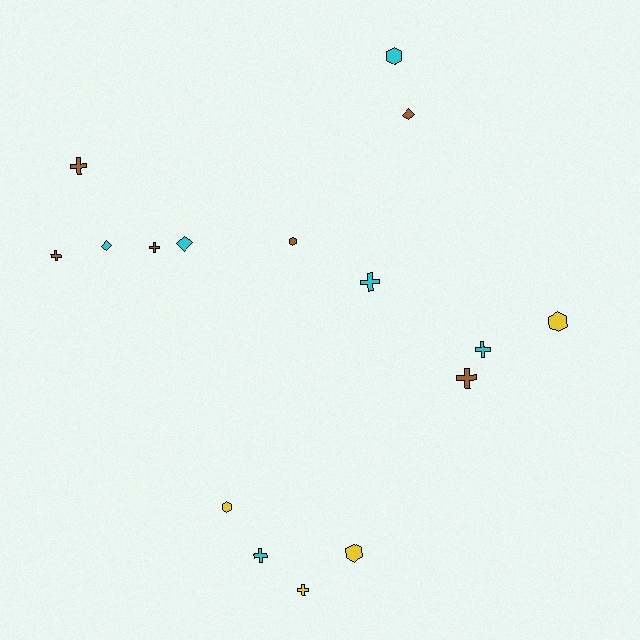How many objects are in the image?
There are 16 objects.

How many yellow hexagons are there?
There are 3 yellow hexagons.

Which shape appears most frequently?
Cross, with 8 objects.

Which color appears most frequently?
Brown, with 6 objects.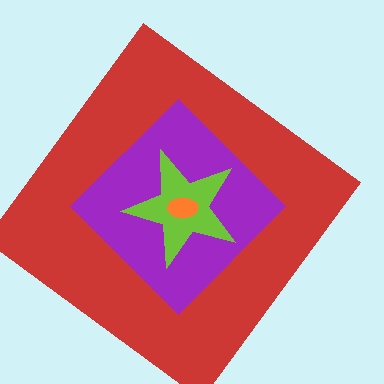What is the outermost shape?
The red diamond.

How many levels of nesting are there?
4.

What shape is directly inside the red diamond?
The purple diamond.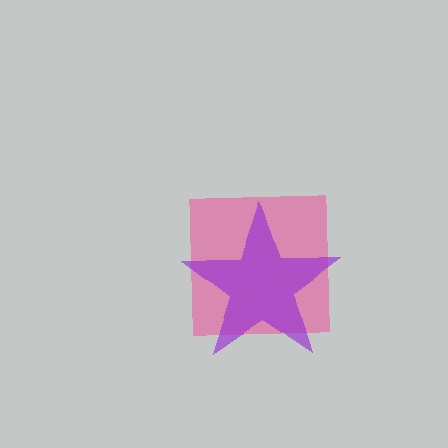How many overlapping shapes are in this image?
There are 2 overlapping shapes in the image.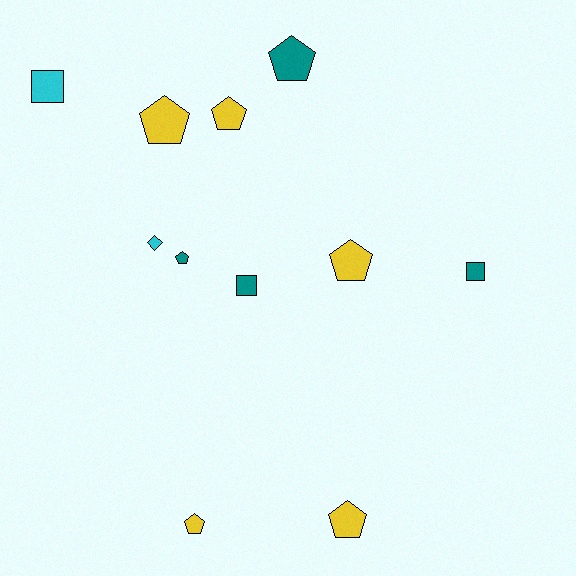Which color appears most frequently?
Yellow, with 5 objects.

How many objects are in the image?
There are 11 objects.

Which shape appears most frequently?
Pentagon, with 7 objects.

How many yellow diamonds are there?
There are no yellow diamonds.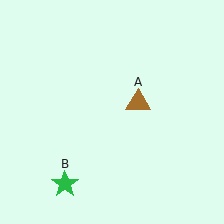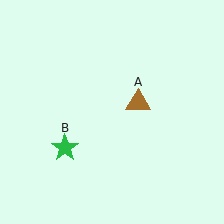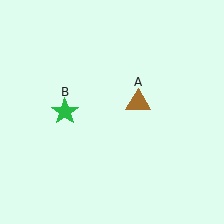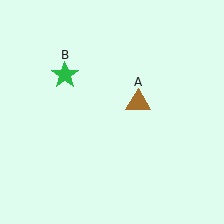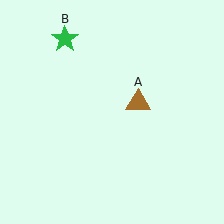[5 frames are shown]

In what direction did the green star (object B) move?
The green star (object B) moved up.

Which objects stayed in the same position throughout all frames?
Brown triangle (object A) remained stationary.